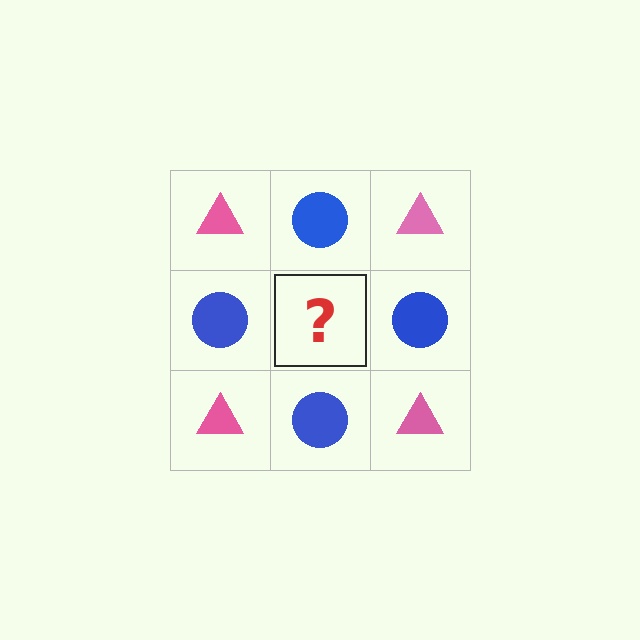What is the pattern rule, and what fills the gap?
The rule is that it alternates pink triangle and blue circle in a checkerboard pattern. The gap should be filled with a pink triangle.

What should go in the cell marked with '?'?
The missing cell should contain a pink triangle.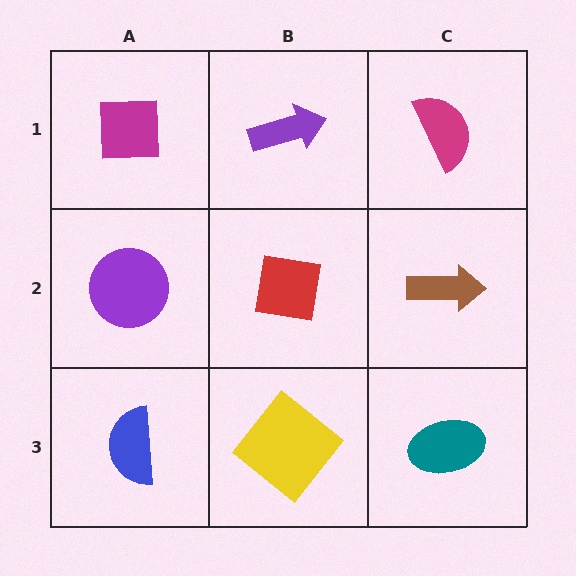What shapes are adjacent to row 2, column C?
A magenta semicircle (row 1, column C), a teal ellipse (row 3, column C), a red square (row 2, column B).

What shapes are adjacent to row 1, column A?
A purple circle (row 2, column A), a purple arrow (row 1, column B).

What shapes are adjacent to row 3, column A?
A purple circle (row 2, column A), a yellow diamond (row 3, column B).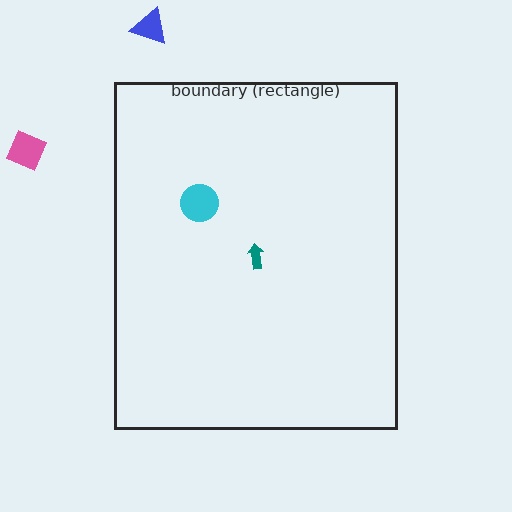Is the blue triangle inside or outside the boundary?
Outside.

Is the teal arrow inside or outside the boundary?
Inside.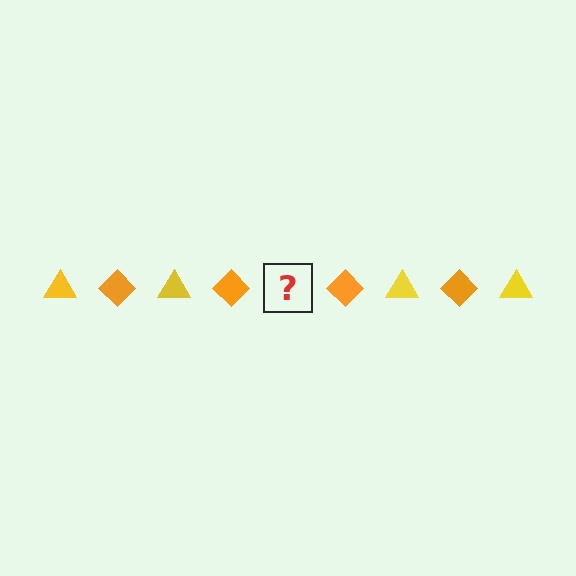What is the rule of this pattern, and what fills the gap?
The rule is that the pattern alternates between yellow triangle and orange diamond. The gap should be filled with a yellow triangle.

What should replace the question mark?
The question mark should be replaced with a yellow triangle.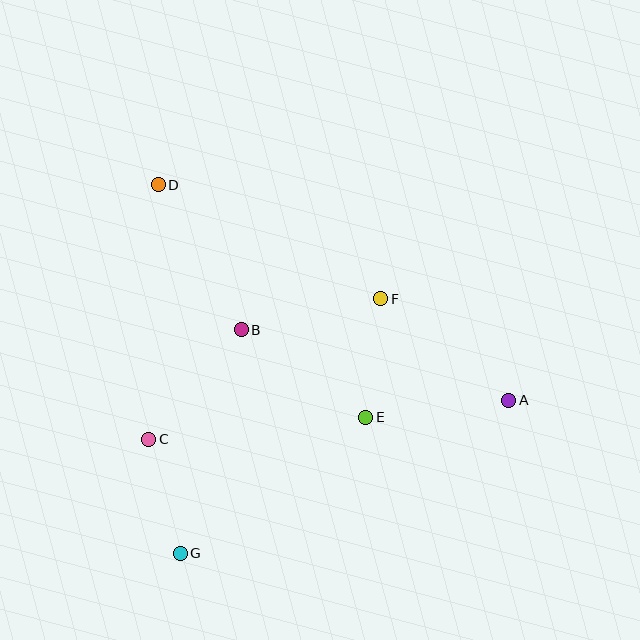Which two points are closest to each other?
Points C and G are closest to each other.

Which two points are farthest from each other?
Points A and D are farthest from each other.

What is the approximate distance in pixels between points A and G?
The distance between A and G is approximately 362 pixels.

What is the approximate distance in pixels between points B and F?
The distance between B and F is approximately 143 pixels.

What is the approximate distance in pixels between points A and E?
The distance between A and E is approximately 144 pixels.